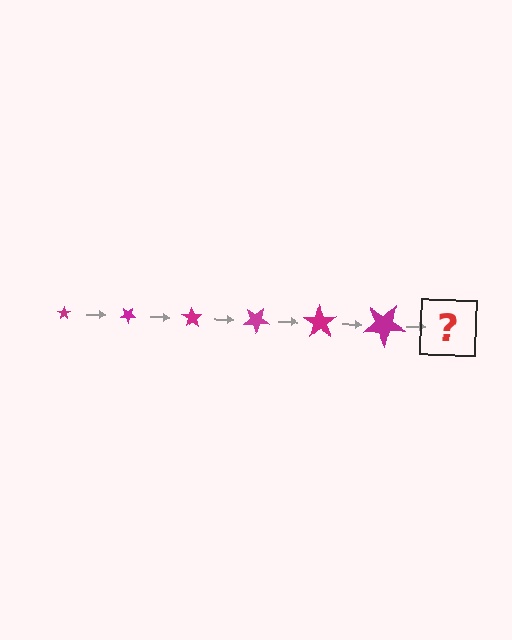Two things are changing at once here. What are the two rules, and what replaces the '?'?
The two rules are that the star grows larger each step and it rotates 35 degrees each step. The '?' should be a star, larger than the previous one and rotated 210 degrees from the start.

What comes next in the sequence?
The next element should be a star, larger than the previous one and rotated 210 degrees from the start.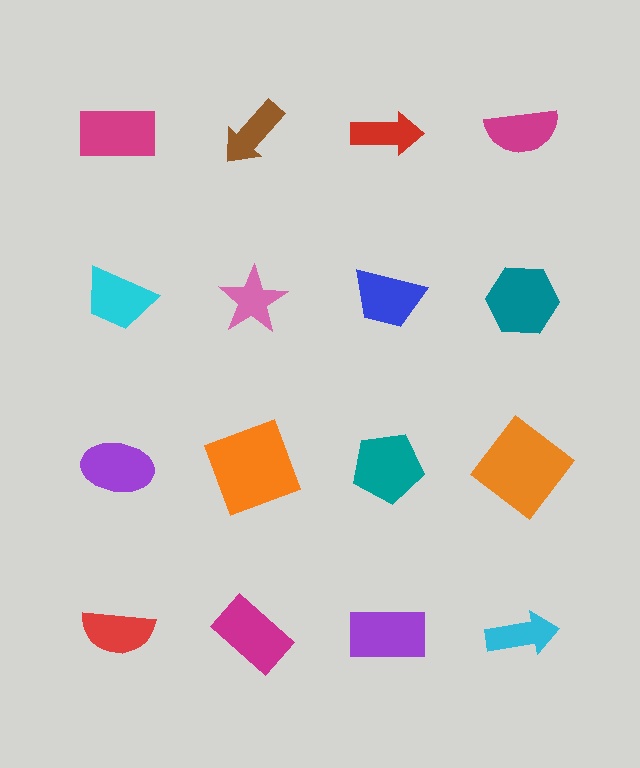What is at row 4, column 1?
A red semicircle.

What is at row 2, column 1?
A cyan trapezoid.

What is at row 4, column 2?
A magenta rectangle.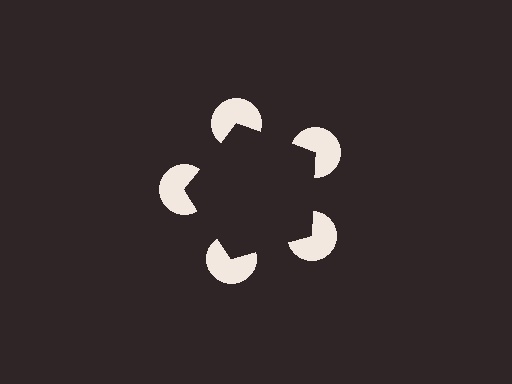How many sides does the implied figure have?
5 sides.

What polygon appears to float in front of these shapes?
An illusory pentagon — its edges are inferred from the aligned wedge cuts in the pac-man discs, not physically drawn.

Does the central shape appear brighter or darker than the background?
It typically appears slightly darker than the background, even though no actual brightness change is drawn.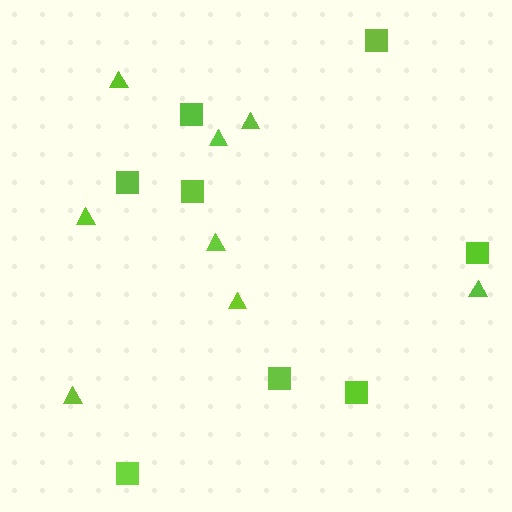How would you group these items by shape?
There are 2 groups: one group of squares (8) and one group of triangles (8).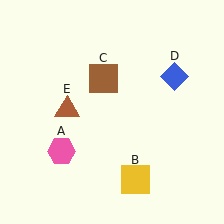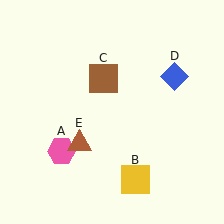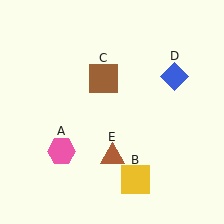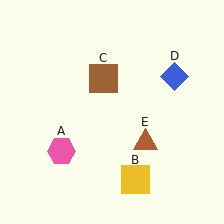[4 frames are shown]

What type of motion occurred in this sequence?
The brown triangle (object E) rotated counterclockwise around the center of the scene.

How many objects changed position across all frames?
1 object changed position: brown triangle (object E).